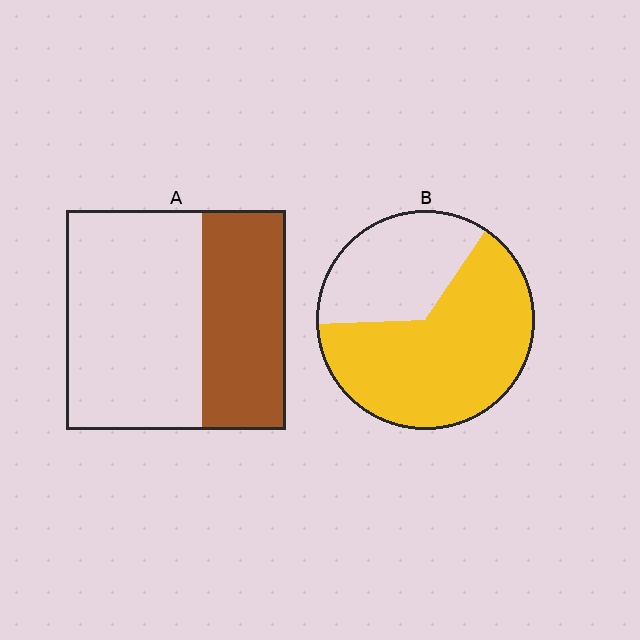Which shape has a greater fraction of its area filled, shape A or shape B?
Shape B.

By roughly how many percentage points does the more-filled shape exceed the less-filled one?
By roughly 25 percentage points (B over A).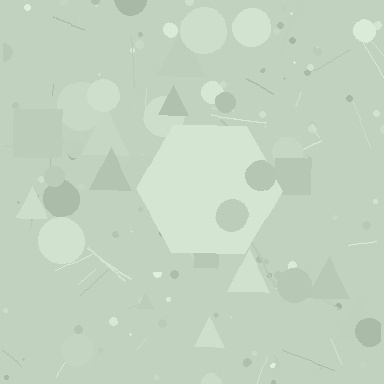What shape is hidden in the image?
A hexagon is hidden in the image.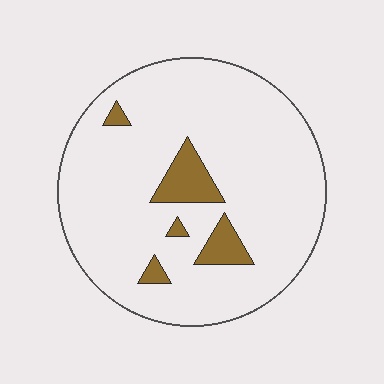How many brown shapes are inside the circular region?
5.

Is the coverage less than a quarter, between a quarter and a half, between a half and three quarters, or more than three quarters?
Less than a quarter.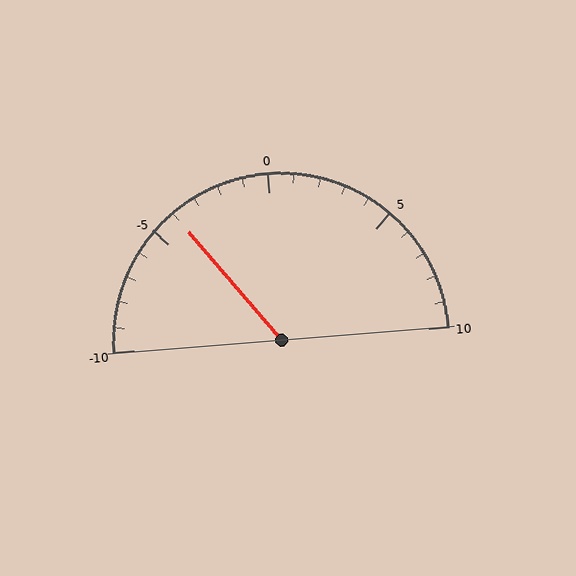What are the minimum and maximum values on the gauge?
The gauge ranges from -10 to 10.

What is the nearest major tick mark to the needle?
The nearest major tick mark is -5.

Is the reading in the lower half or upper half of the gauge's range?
The reading is in the lower half of the range (-10 to 10).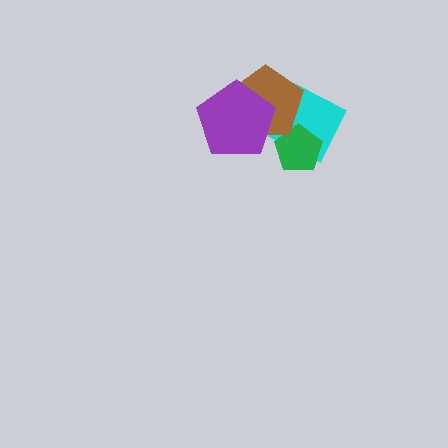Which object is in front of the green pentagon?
The brown pentagon is in front of the green pentagon.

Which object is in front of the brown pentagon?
The purple pentagon is in front of the brown pentagon.